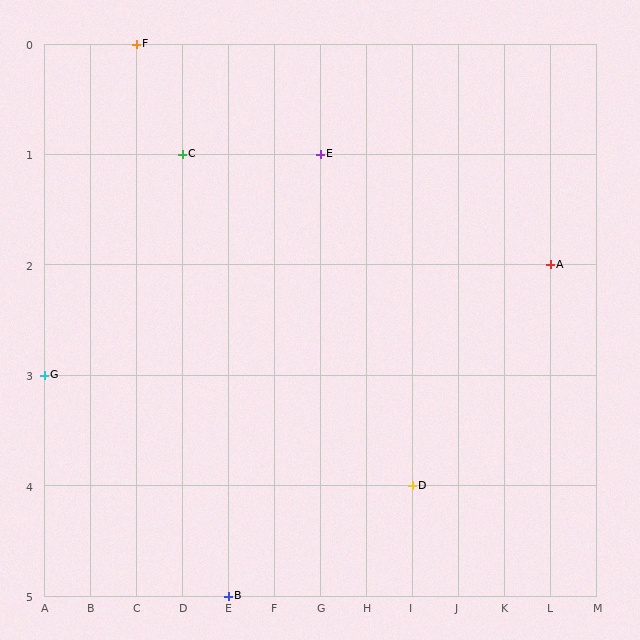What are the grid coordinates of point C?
Point C is at grid coordinates (D, 1).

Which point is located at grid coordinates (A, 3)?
Point G is at (A, 3).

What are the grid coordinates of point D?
Point D is at grid coordinates (I, 4).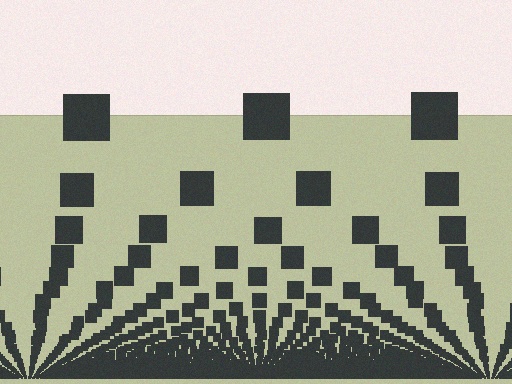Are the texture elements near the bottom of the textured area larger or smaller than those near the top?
Smaller. The gradient is inverted — elements near the bottom are smaller and denser.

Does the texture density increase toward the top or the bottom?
Density increases toward the bottom.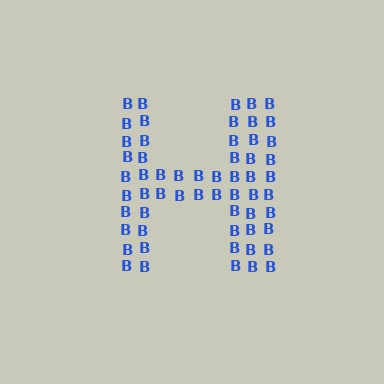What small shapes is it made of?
It is made of small letter B's.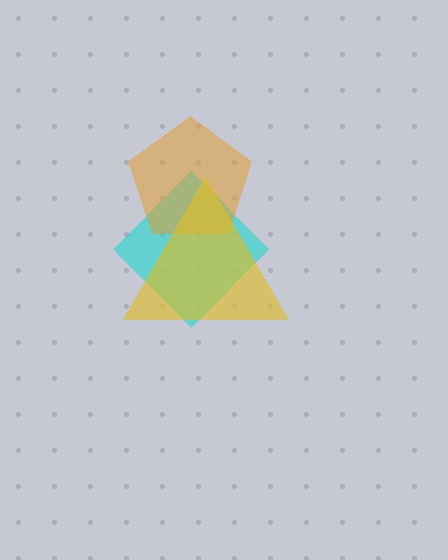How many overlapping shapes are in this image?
There are 3 overlapping shapes in the image.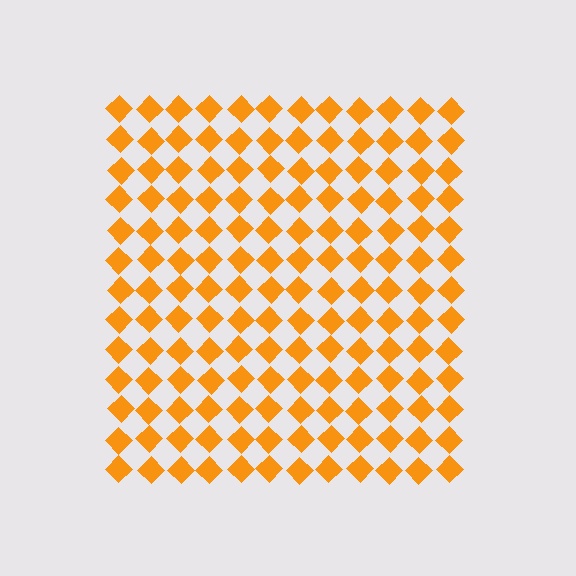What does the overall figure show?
The overall figure shows a square.